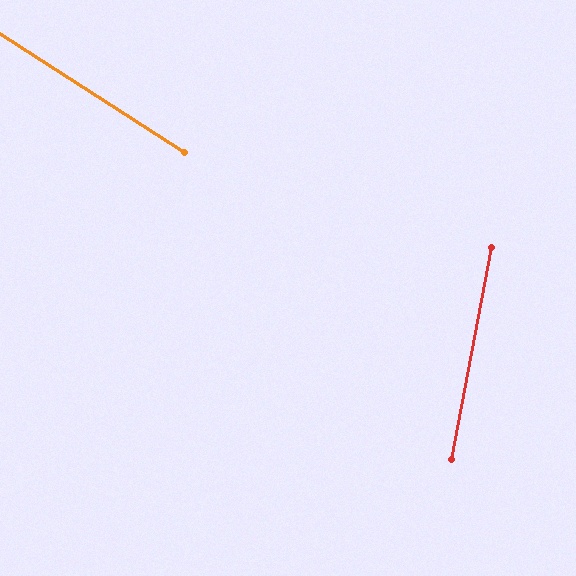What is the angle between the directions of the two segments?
Approximately 68 degrees.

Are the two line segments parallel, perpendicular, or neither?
Neither parallel nor perpendicular — they differ by about 68°.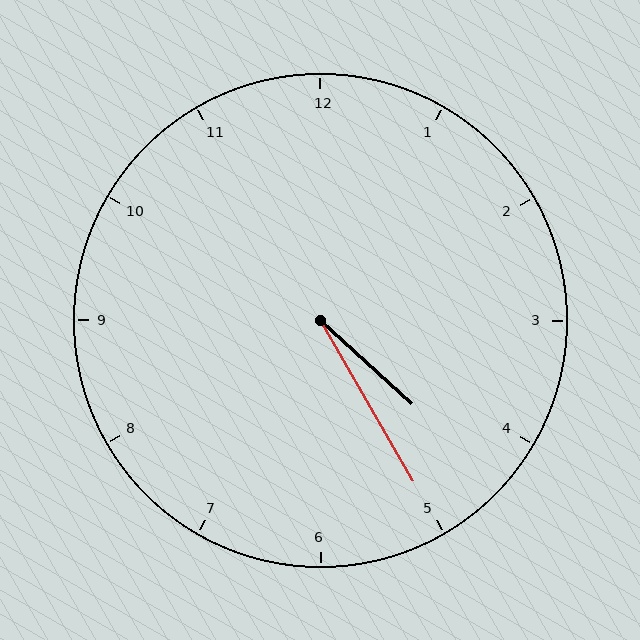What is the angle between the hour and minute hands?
Approximately 18 degrees.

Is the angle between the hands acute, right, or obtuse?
It is acute.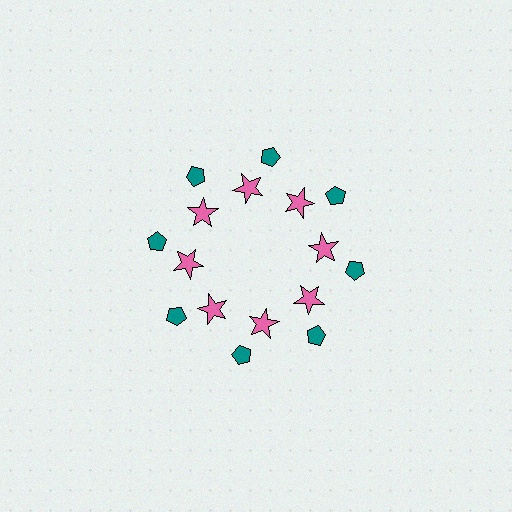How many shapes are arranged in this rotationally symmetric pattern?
There are 16 shapes, arranged in 8 groups of 2.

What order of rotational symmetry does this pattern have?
This pattern has 8-fold rotational symmetry.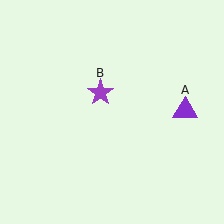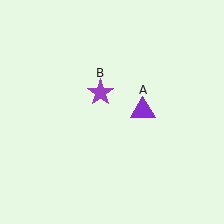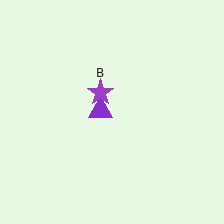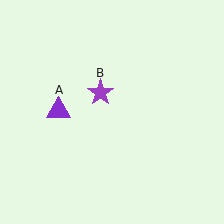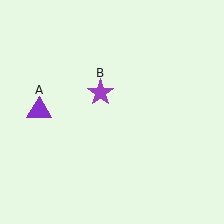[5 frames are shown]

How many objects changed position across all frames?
1 object changed position: purple triangle (object A).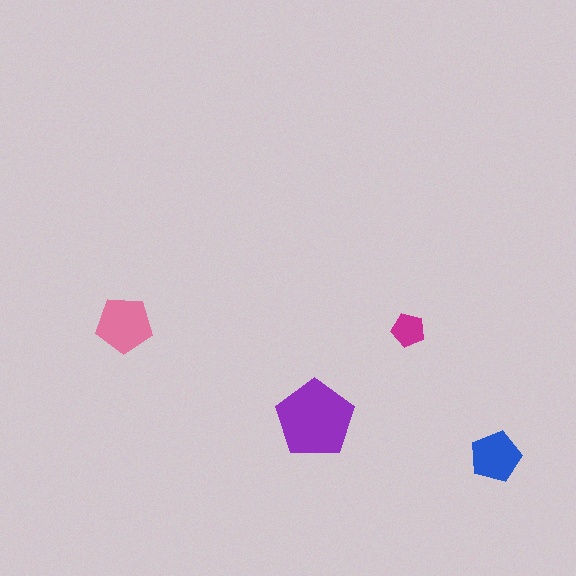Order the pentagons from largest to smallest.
the purple one, the pink one, the blue one, the magenta one.